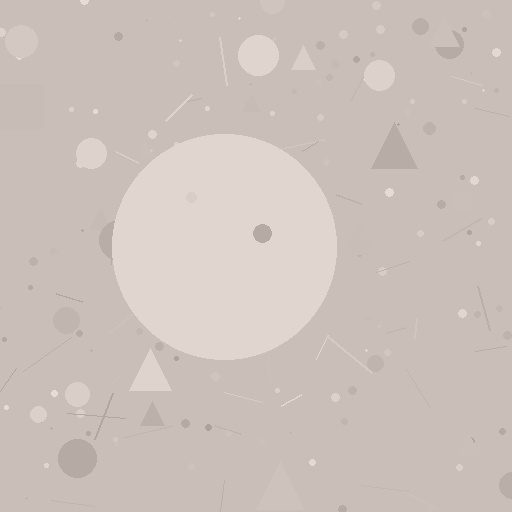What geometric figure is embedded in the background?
A circle is embedded in the background.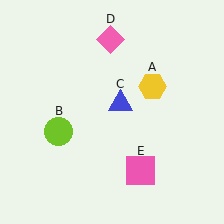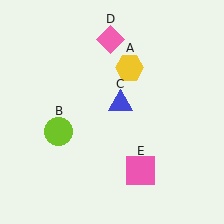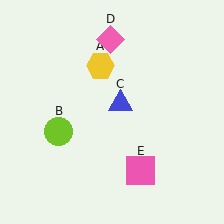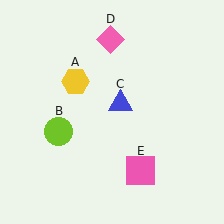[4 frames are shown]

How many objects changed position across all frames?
1 object changed position: yellow hexagon (object A).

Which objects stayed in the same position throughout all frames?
Lime circle (object B) and blue triangle (object C) and pink diamond (object D) and pink square (object E) remained stationary.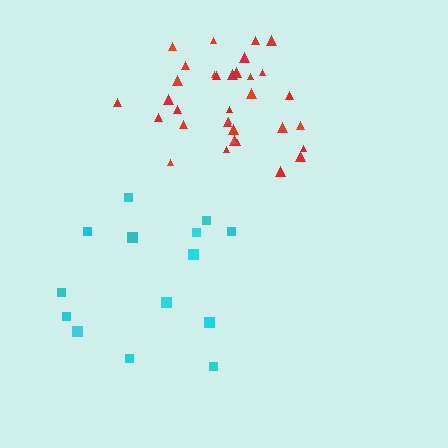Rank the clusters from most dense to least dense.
red, cyan.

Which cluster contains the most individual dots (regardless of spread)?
Red (34).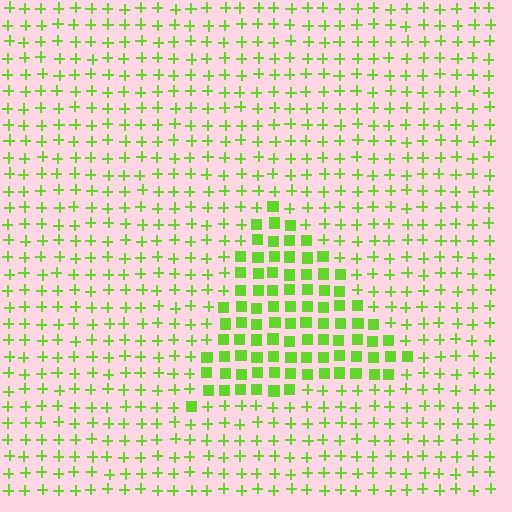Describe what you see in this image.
The image is filled with small lime elements arranged in a uniform grid. A triangle-shaped region contains squares, while the surrounding area contains plus signs. The boundary is defined purely by the change in element shape.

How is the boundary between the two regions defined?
The boundary is defined by a change in element shape: squares inside vs. plus signs outside. All elements share the same color and spacing.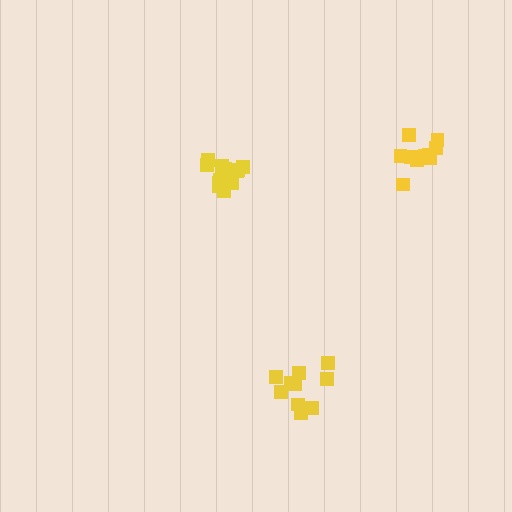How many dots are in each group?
Group 1: 10 dots, Group 2: 13 dots, Group 3: 11 dots (34 total).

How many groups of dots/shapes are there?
There are 3 groups.